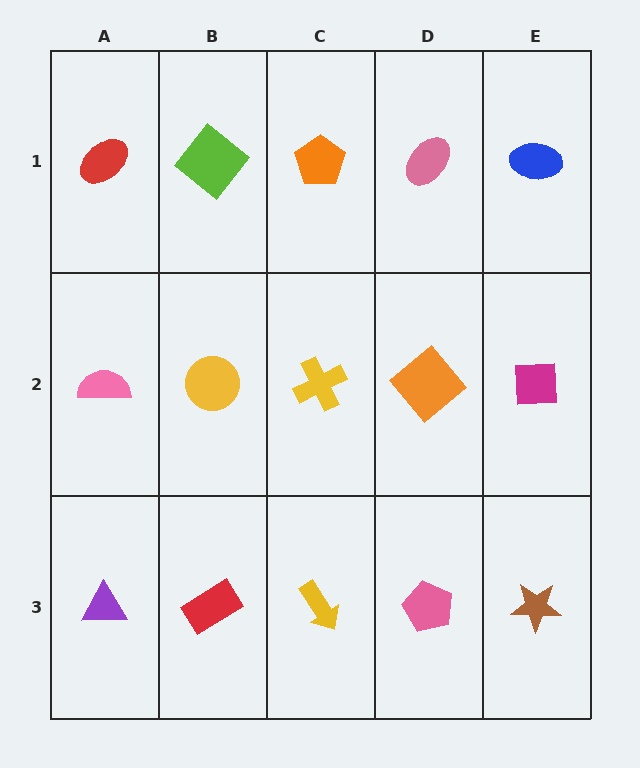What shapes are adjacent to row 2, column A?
A red ellipse (row 1, column A), a purple triangle (row 3, column A), a yellow circle (row 2, column B).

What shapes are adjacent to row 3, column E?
A magenta square (row 2, column E), a pink pentagon (row 3, column D).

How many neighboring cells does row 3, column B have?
3.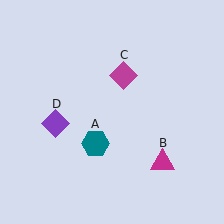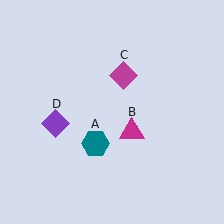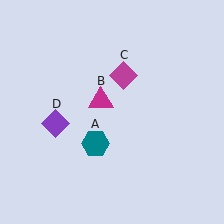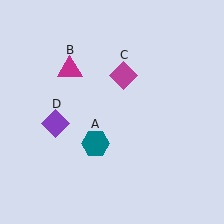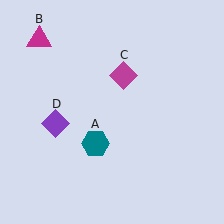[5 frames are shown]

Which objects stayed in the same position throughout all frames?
Teal hexagon (object A) and magenta diamond (object C) and purple diamond (object D) remained stationary.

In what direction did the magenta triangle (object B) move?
The magenta triangle (object B) moved up and to the left.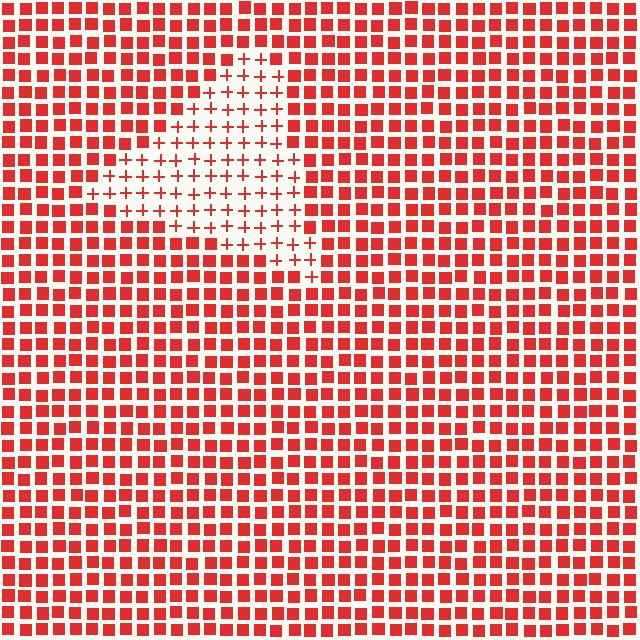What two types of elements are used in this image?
The image uses plus signs inside the triangle region and squares outside it.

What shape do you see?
I see a triangle.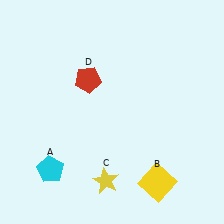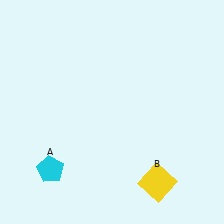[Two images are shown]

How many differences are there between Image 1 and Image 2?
There are 2 differences between the two images.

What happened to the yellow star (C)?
The yellow star (C) was removed in Image 2. It was in the bottom-left area of Image 1.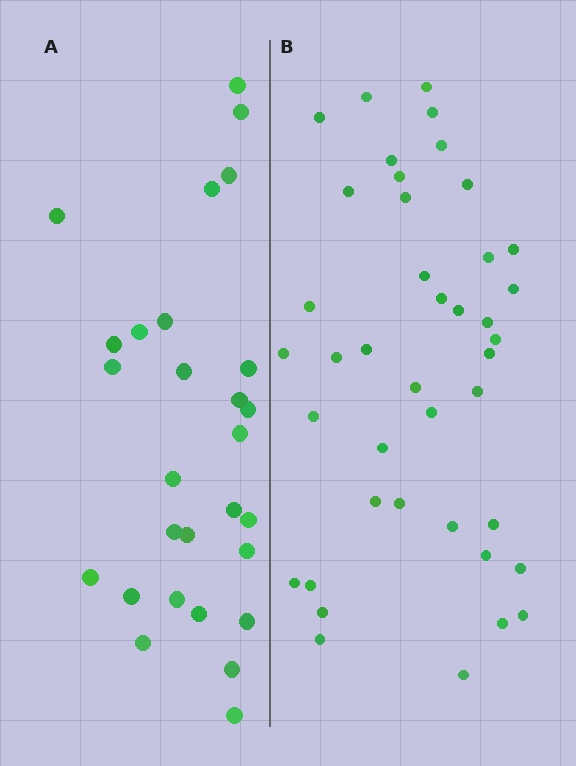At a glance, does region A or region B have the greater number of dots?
Region B (the right region) has more dots.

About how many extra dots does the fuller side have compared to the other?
Region B has approximately 15 more dots than region A.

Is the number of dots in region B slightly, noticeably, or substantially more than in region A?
Region B has substantially more. The ratio is roughly 1.5 to 1.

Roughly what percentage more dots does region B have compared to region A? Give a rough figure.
About 45% more.